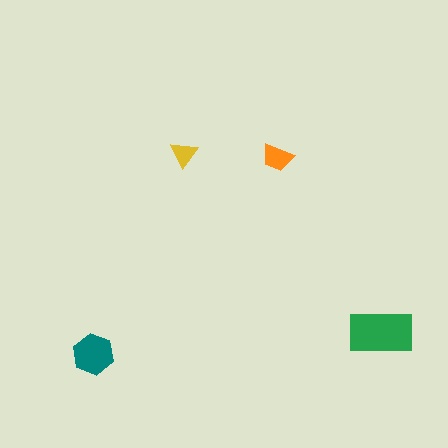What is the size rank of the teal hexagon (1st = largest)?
2nd.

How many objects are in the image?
There are 4 objects in the image.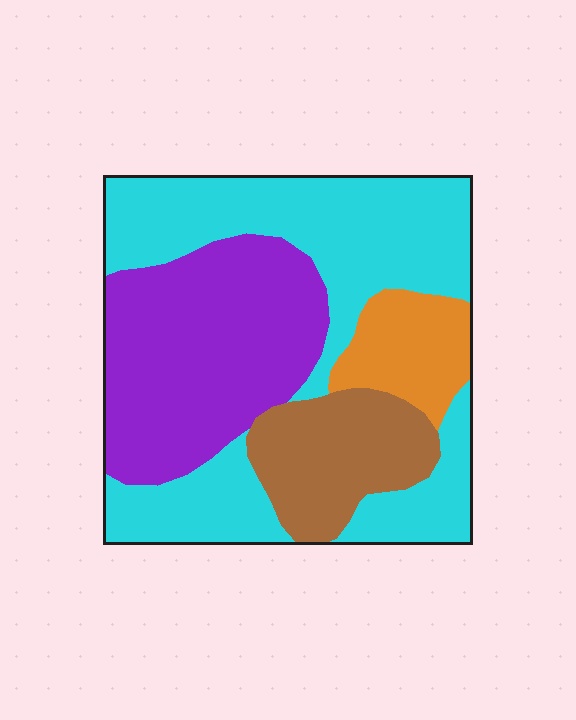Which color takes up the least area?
Orange, at roughly 10%.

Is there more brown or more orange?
Brown.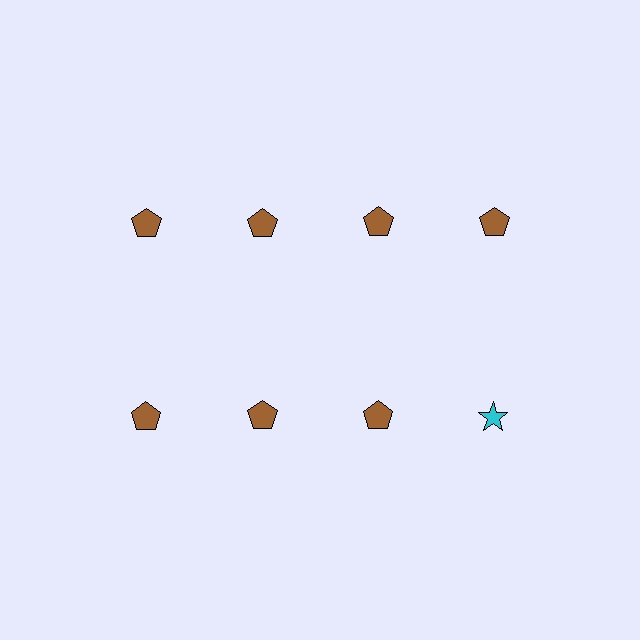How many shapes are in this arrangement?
There are 8 shapes arranged in a grid pattern.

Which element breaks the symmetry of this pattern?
The cyan star in the second row, second from right column breaks the symmetry. All other shapes are brown pentagons.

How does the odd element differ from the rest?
It differs in both color (cyan instead of brown) and shape (star instead of pentagon).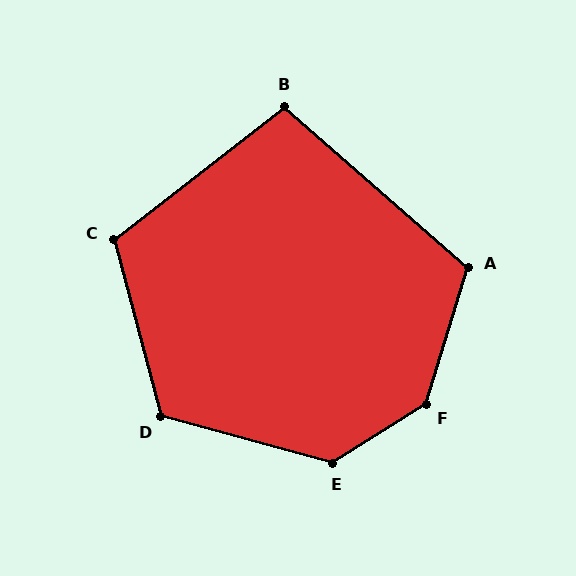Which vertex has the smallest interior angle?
B, at approximately 101 degrees.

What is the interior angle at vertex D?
Approximately 120 degrees (obtuse).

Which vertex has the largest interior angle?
F, at approximately 139 degrees.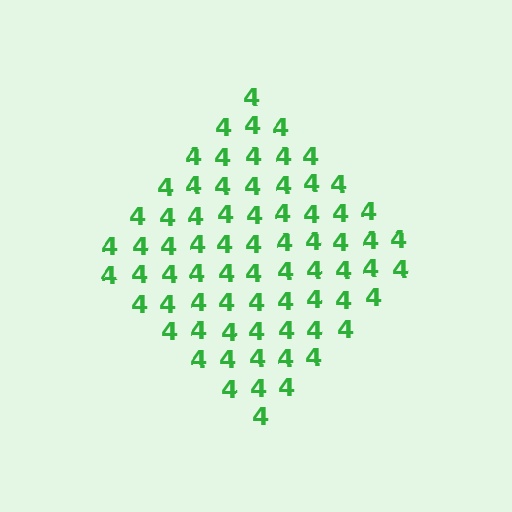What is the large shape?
The large shape is a diamond.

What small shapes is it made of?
It is made of small digit 4's.